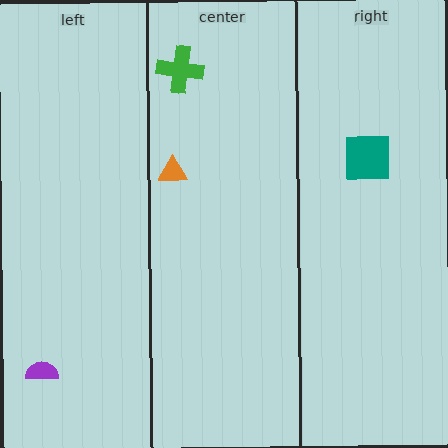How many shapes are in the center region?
2.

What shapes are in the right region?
The teal square.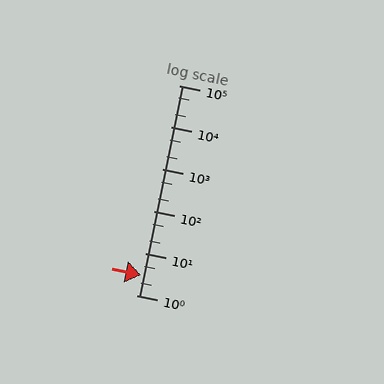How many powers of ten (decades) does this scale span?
The scale spans 5 decades, from 1 to 100000.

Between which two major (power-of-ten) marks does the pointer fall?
The pointer is between 1 and 10.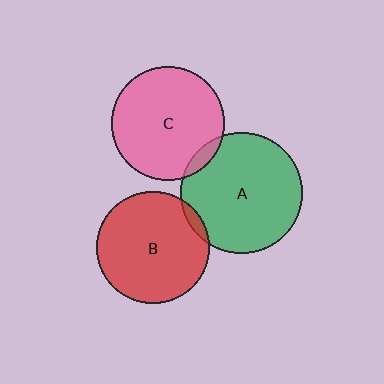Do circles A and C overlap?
Yes.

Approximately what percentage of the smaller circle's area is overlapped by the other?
Approximately 5%.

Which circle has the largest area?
Circle A (green).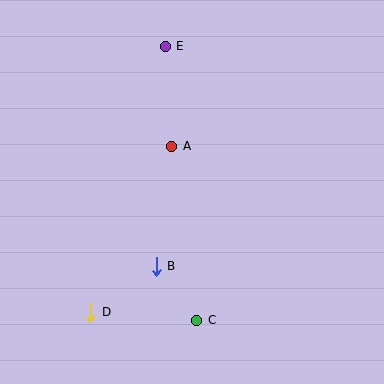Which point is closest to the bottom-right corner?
Point C is closest to the bottom-right corner.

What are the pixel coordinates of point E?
Point E is at (165, 46).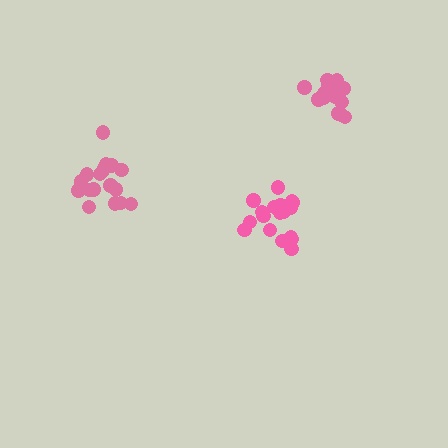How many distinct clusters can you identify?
There are 3 distinct clusters.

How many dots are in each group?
Group 1: 18 dots, Group 2: 19 dots, Group 3: 16 dots (53 total).